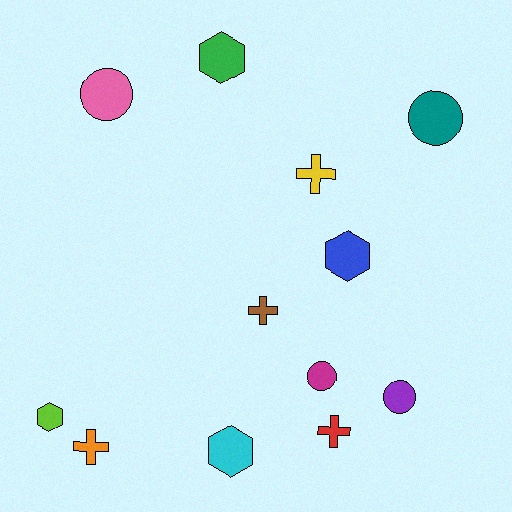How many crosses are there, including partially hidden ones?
There are 4 crosses.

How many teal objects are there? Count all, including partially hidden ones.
There is 1 teal object.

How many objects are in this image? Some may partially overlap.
There are 12 objects.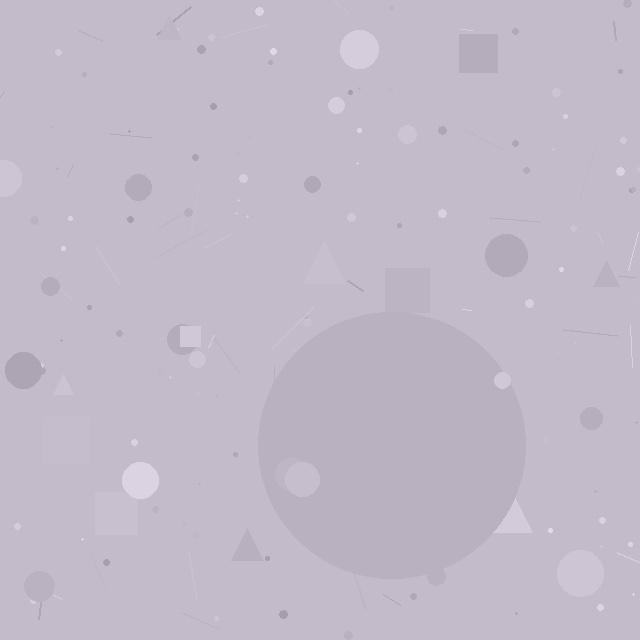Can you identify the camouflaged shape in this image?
The camouflaged shape is a circle.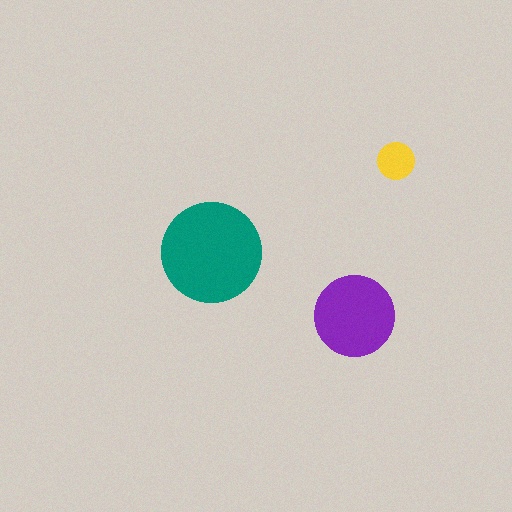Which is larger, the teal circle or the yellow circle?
The teal one.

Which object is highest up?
The yellow circle is topmost.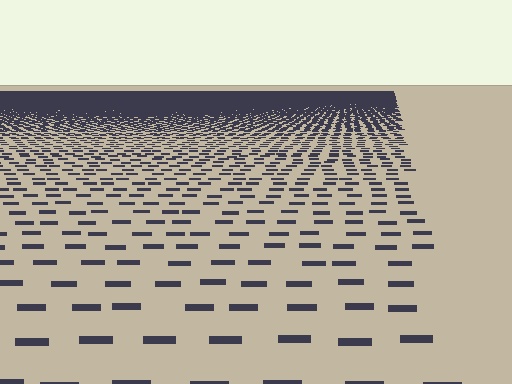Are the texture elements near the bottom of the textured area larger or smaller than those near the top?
Larger. Near the bottom, elements are closer to the viewer and appear at a bigger on-screen size.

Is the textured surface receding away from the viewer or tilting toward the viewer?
The surface is receding away from the viewer. Texture elements get smaller and denser toward the top.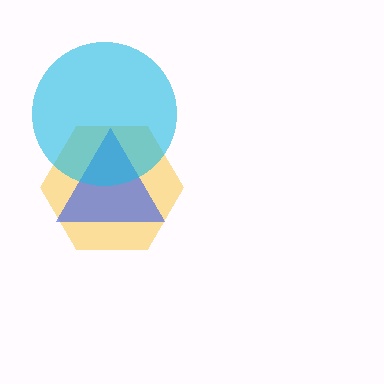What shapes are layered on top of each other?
The layered shapes are: a yellow hexagon, a blue triangle, a cyan circle.